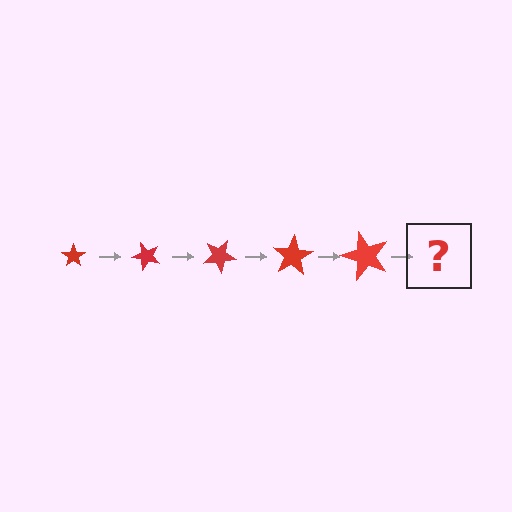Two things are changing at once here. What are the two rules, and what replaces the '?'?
The two rules are that the star grows larger each step and it rotates 50 degrees each step. The '?' should be a star, larger than the previous one and rotated 250 degrees from the start.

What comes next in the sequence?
The next element should be a star, larger than the previous one and rotated 250 degrees from the start.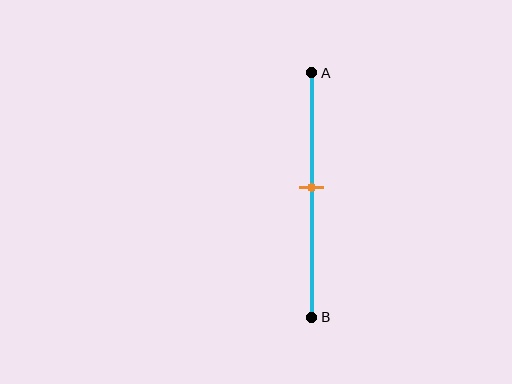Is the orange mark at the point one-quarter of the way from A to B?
No, the mark is at about 45% from A, not at the 25% one-quarter point.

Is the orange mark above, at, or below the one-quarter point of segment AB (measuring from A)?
The orange mark is below the one-quarter point of segment AB.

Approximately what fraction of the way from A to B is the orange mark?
The orange mark is approximately 45% of the way from A to B.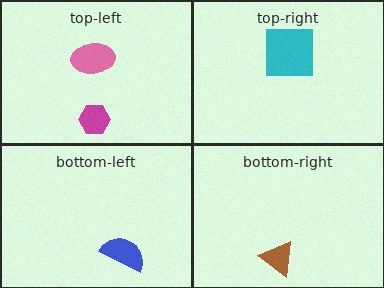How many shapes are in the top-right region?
1.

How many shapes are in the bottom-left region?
1.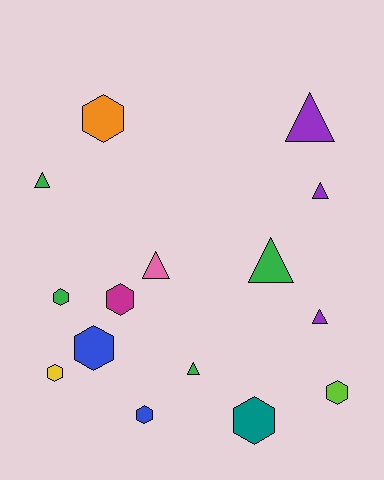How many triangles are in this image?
There are 7 triangles.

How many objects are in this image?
There are 15 objects.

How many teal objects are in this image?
There is 1 teal object.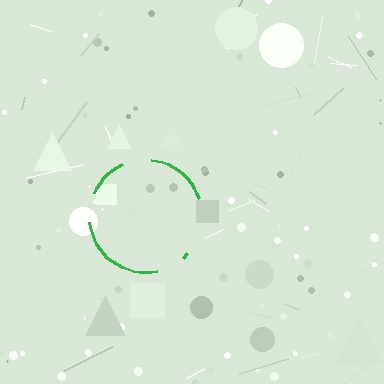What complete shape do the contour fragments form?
The contour fragments form a circle.